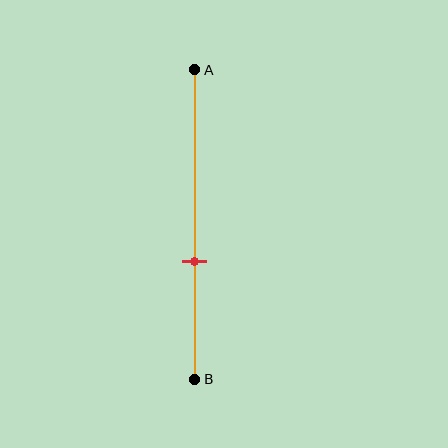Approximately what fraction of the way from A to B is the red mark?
The red mark is approximately 60% of the way from A to B.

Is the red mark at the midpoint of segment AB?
No, the mark is at about 60% from A, not at the 50% midpoint.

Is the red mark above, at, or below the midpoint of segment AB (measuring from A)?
The red mark is below the midpoint of segment AB.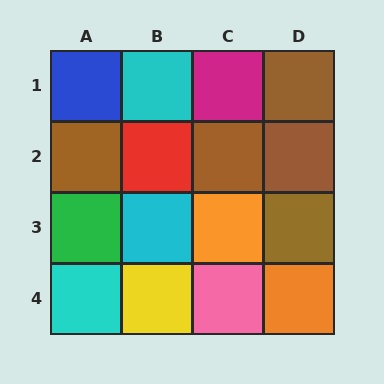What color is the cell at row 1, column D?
Brown.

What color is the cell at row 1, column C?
Magenta.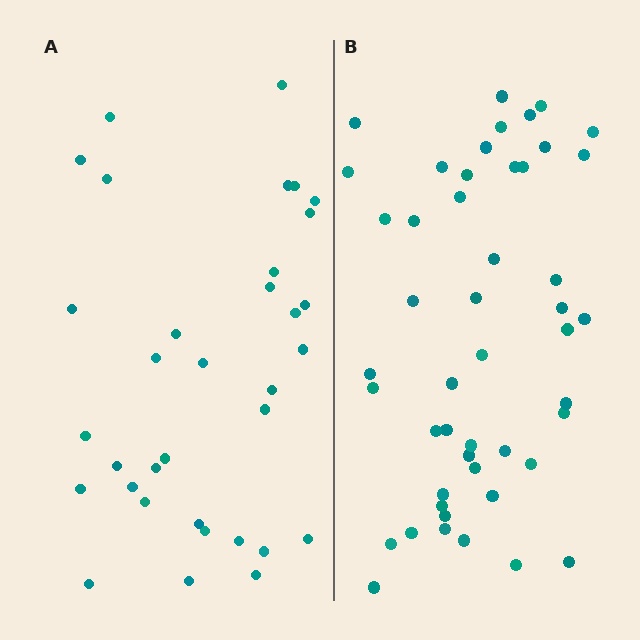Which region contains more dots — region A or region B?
Region B (the right region) has more dots.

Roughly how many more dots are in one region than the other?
Region B has approximately 15 more dots than region A.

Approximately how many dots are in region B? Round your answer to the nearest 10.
About 50 dots. (The exact count is 48, which rounds to 50.)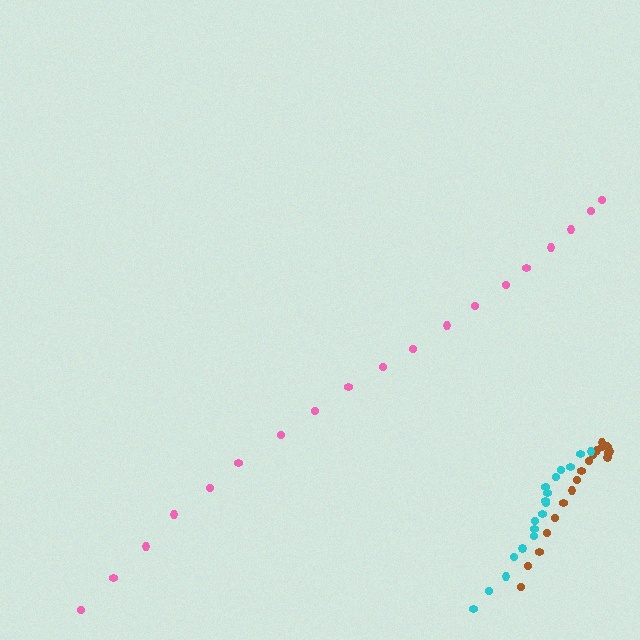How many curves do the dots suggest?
There are 3 distinct paths.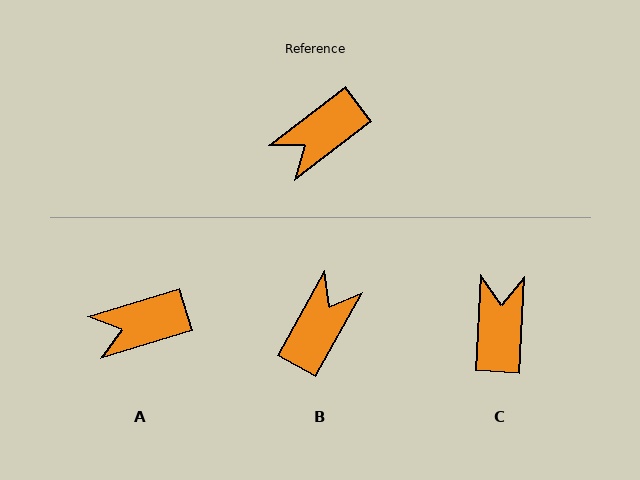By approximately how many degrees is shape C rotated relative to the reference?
Approximately 131 degrees clockwise.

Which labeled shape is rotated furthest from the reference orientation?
B, about 157 degrees away.